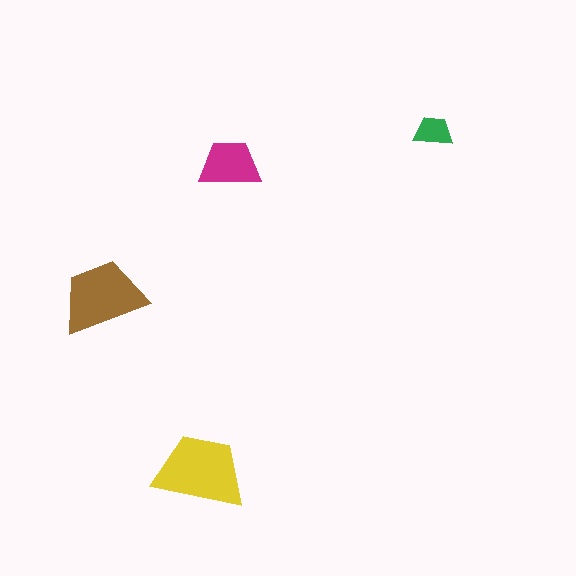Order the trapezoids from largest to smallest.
the yellow one, the brown one, the magenta one, the green one.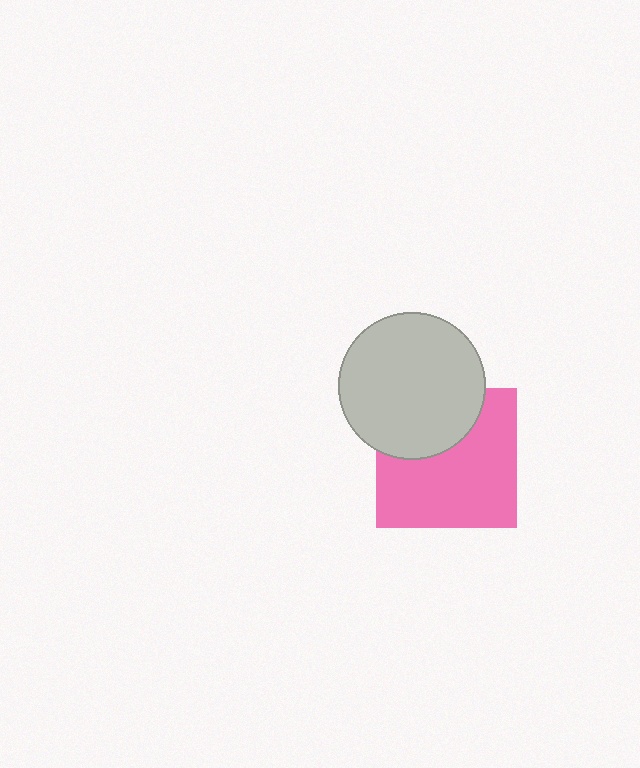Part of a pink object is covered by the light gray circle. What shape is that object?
It is a square.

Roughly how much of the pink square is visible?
Most of it is visible (roughly 66%).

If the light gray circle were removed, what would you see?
You would see the complete pink square.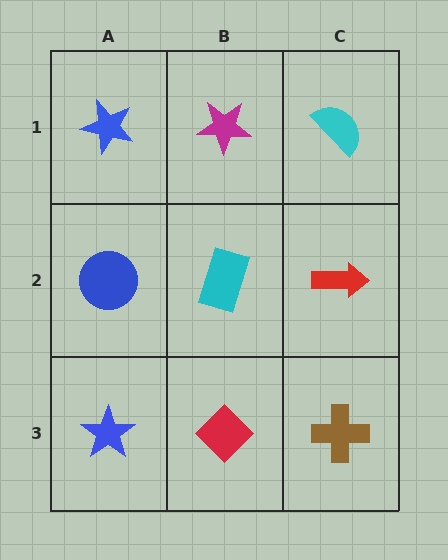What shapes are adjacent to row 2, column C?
A cyan semicircle (row 1, column C), a brown cross (row 3, column C), a cyan rectangle (row 2, column B).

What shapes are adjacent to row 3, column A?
A blue circle (row 2, column A), a red diamond (row 3, column B).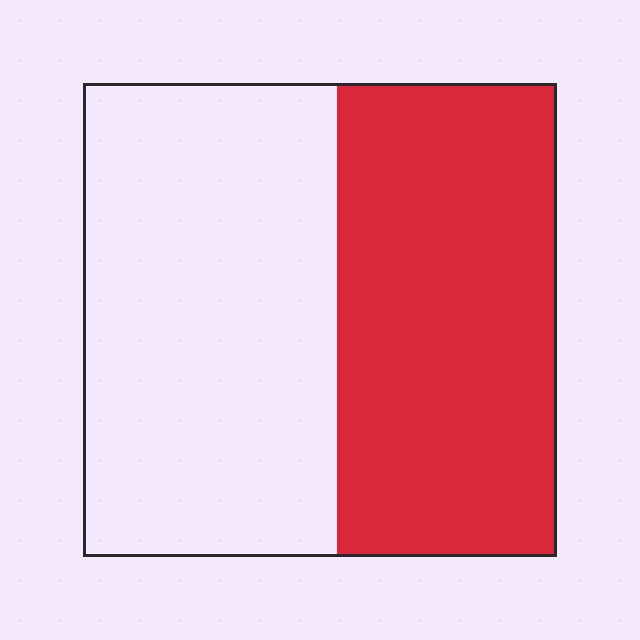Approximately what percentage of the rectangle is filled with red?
Approximately 45%.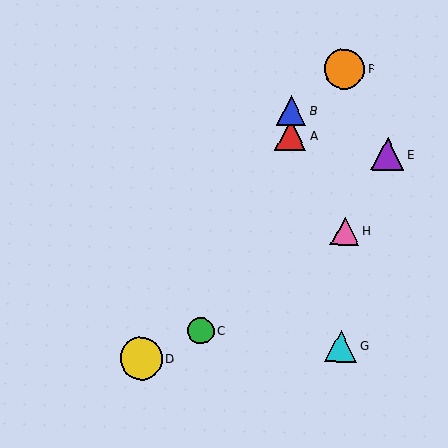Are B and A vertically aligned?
Yes, both are at x≈291.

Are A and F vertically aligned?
No, A is at x≈291 and F is at x≈344.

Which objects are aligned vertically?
Objects A, B are aligned vertically.